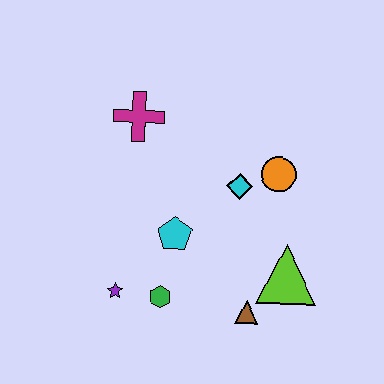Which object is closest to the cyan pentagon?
The green hexagon is closest to the cyan pentagon.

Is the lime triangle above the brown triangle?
Yes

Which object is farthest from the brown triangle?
The magenta cross is farthest from the brown triangle.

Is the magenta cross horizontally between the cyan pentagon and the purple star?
Yes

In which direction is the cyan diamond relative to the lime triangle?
The cyan diamond is above the lime triangle.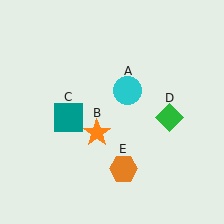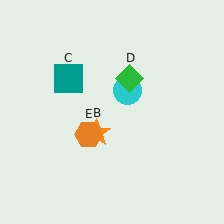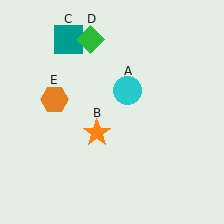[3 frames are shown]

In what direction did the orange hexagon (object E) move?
The orange hexagon (object E) moved up and to the left.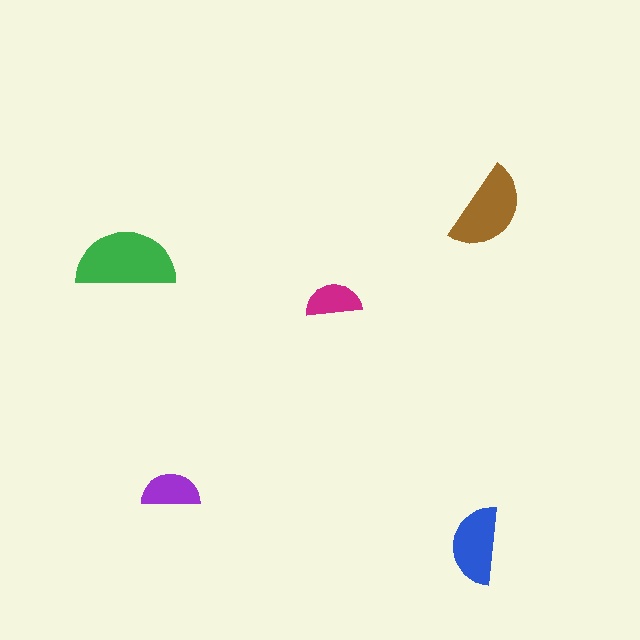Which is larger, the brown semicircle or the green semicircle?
The green one.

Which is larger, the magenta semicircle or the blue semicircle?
The blue one.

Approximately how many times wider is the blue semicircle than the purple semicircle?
About 1.5 times wider.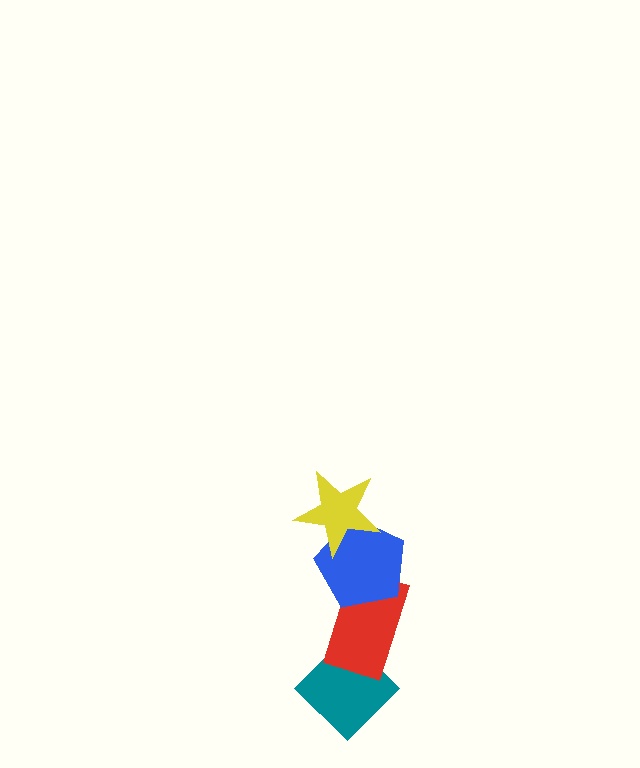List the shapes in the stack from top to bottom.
From top to bottom: the yellow star, the blue pentagon, the red rectangle, the teal diamond.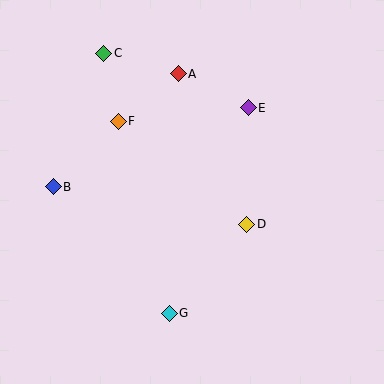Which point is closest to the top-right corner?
Point E is closest to the top-right corner.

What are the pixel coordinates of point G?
Point G is at (169, 313).